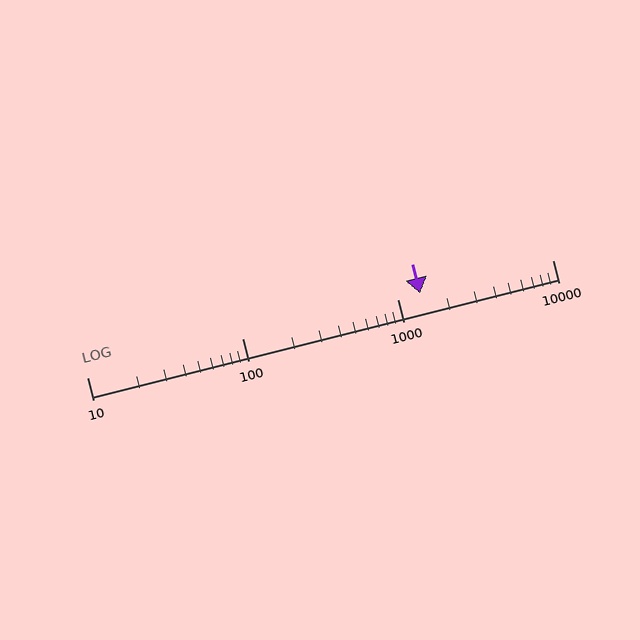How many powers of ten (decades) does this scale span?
The scale spans 3 decades, from 10 to 10000.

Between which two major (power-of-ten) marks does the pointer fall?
The pointer is between 1000 and 10000.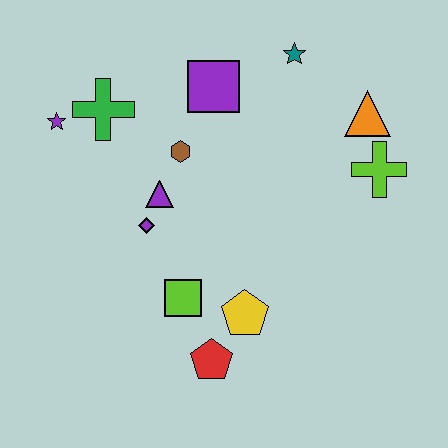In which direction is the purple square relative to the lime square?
The purple square is above the lime square.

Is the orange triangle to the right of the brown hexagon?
Yes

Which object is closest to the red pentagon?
The yellow pentagon is closest to the red pentagon.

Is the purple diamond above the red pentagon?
Yes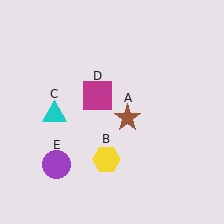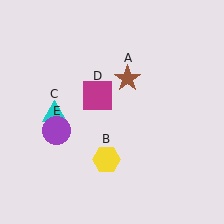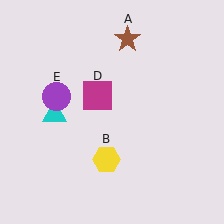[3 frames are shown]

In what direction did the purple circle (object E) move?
The purple circle (object E) moved up.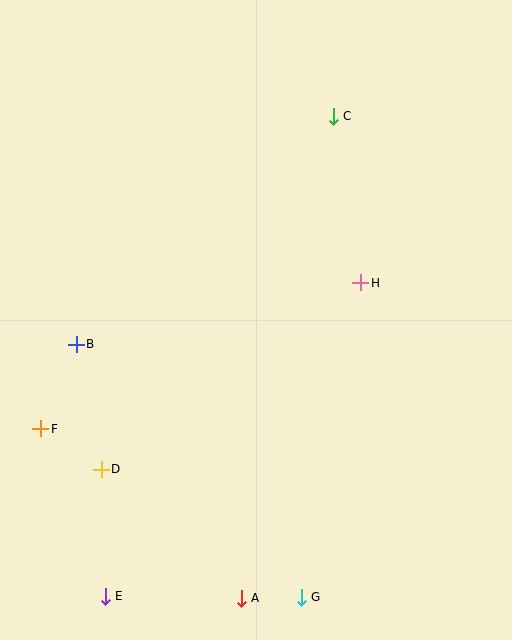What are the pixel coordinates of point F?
Point F is at (41, 429).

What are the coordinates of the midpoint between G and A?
The midpoint between G and A is at (271, 598).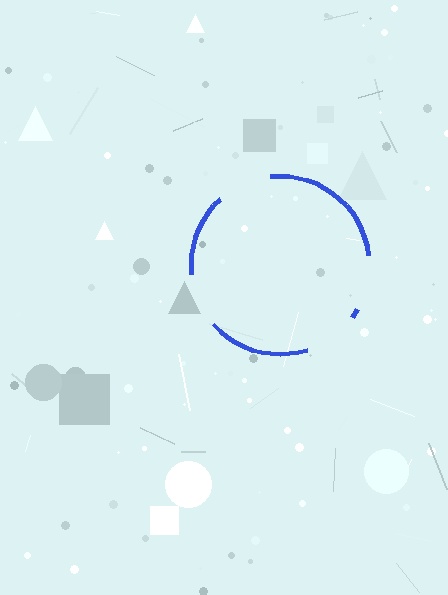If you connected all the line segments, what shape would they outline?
They would outline a circle.